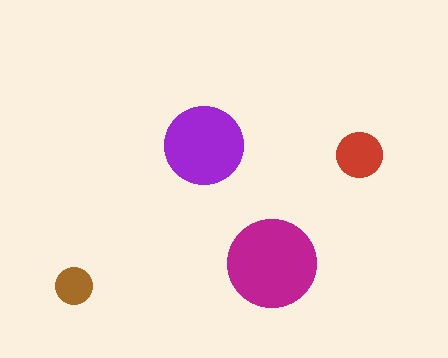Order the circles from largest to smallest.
the magenta one, the purple one, the red one, the brown one.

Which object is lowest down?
The brown circle is bottommost.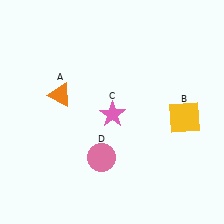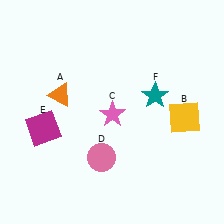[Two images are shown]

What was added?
A magenta square (E), a teal star (F) were added in Image 2.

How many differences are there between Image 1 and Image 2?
There are 2 differences between the two images.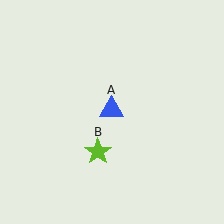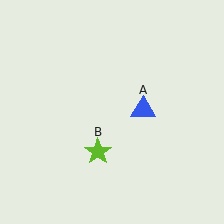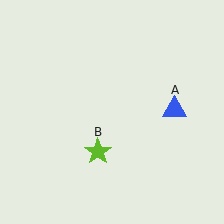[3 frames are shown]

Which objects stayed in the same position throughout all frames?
Lime star (object B) remained stationary.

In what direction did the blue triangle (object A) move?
The blue triangle (object A) moved right.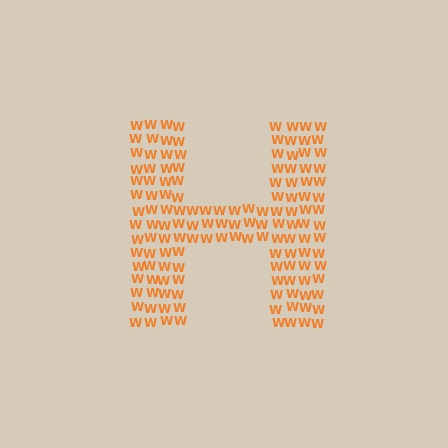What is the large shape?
The large shape is the letter H.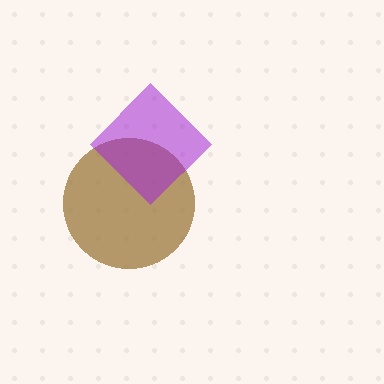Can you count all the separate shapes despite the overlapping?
Yes, there are 2 separate shapes.